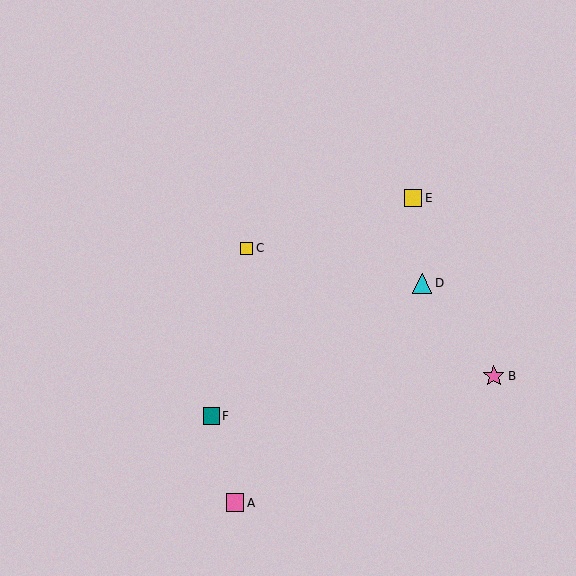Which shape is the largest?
The pink star (labeled B) is the largest.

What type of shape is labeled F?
Shape F is a teal square.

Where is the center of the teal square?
The center of the teal square is at (211, 416).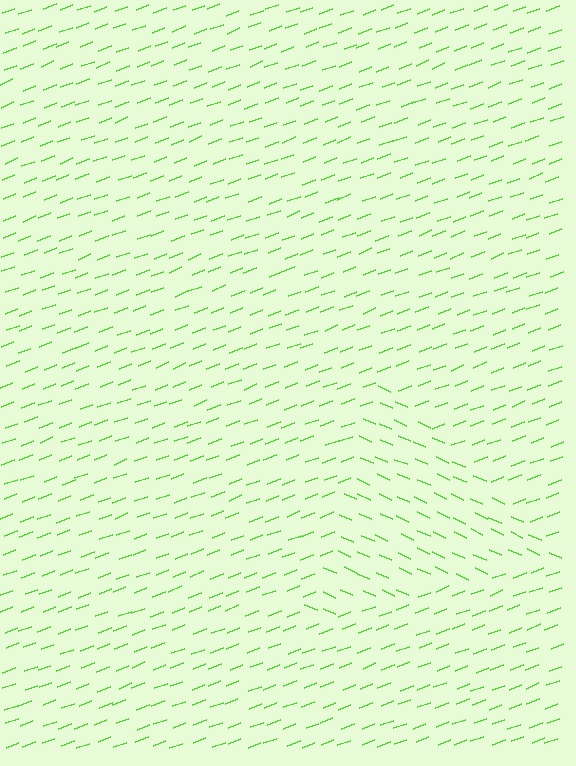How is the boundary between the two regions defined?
The boundary is defined purely by a change in line orientation (approximately 45 degrees difference). All lines are the same color and thickness.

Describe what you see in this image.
The image is filled with small lime line segments. A triangle region in the image has lines oriented differently from the surrounding lines, creating a visible texture boundary.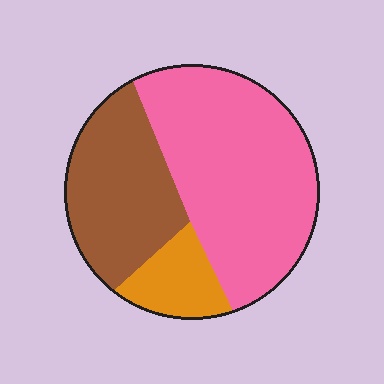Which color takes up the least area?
Orange, at roughly 10%.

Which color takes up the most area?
Pink, at roughly 55%.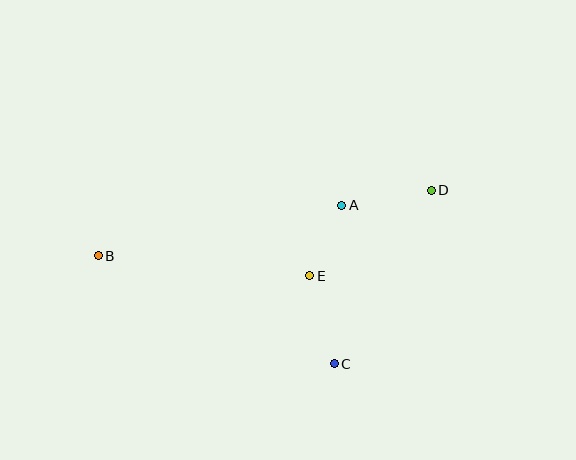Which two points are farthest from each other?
Points B and D are farthest from each other.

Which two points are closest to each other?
Points A and E are closest to each other.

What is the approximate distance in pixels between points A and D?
The distance between A and D is approximately 91 pixels.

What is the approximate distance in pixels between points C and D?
The distance between C and D is approximately 199 pixels.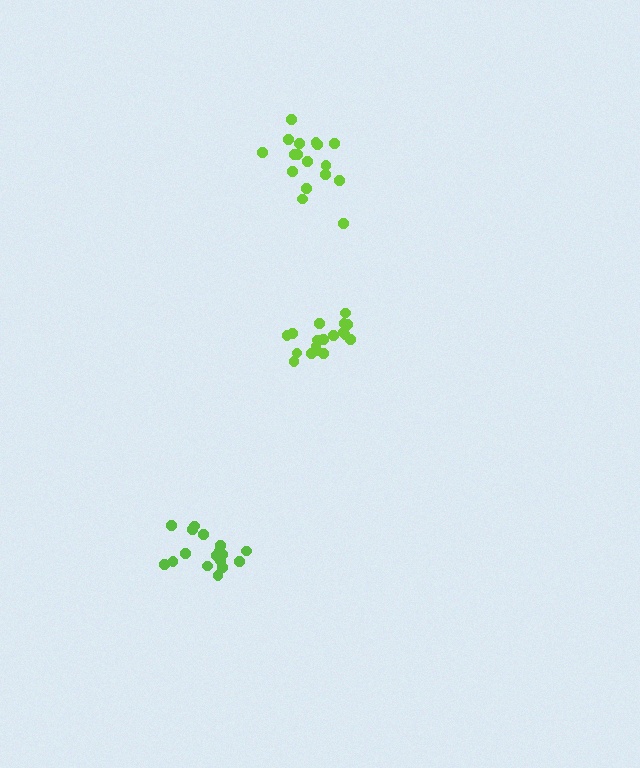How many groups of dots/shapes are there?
There are 3 groups.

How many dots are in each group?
Group 1: 17 dots, Group 2: 17 dots, Group 3: 19 dots (53 total).